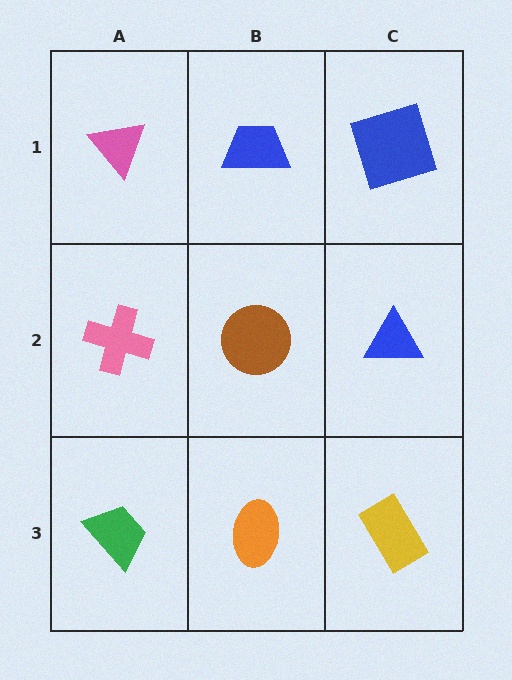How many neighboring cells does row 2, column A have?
3.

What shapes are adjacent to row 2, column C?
A blue square (row 1, column C), a yellow rectangle (row 3, column C), a brown circle (row 2, column B).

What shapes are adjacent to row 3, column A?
A pink cross (row 2, column A), an orange ellipse (row 3, column B).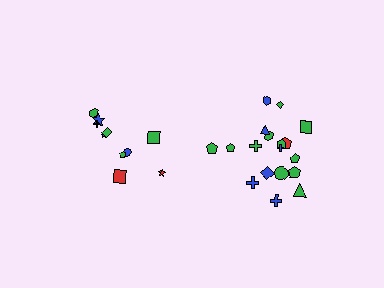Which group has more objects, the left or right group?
The right group.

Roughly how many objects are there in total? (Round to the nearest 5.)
Roughly 30 objects in total.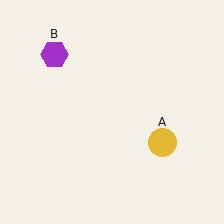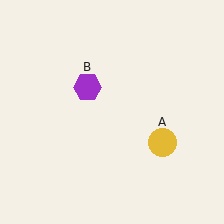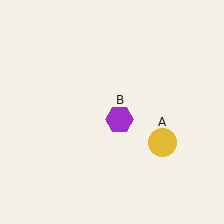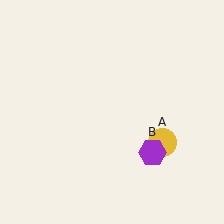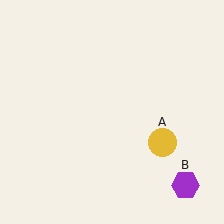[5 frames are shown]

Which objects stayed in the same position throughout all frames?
Yellow circle (object A) remained stationary.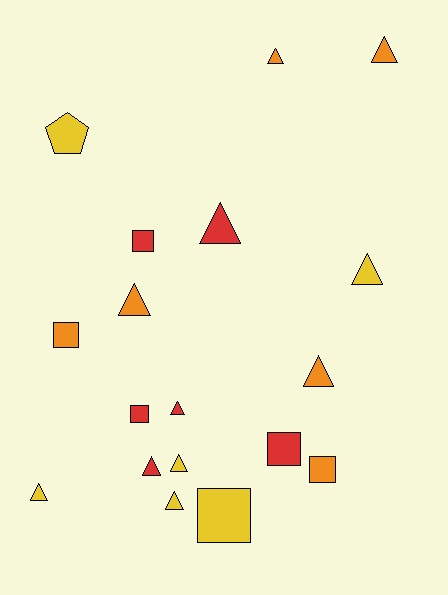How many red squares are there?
There are 3 red squares.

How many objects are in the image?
There are 18 objects.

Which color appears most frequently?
Orange, with 6 objects.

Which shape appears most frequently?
Triangle, with 11 objects.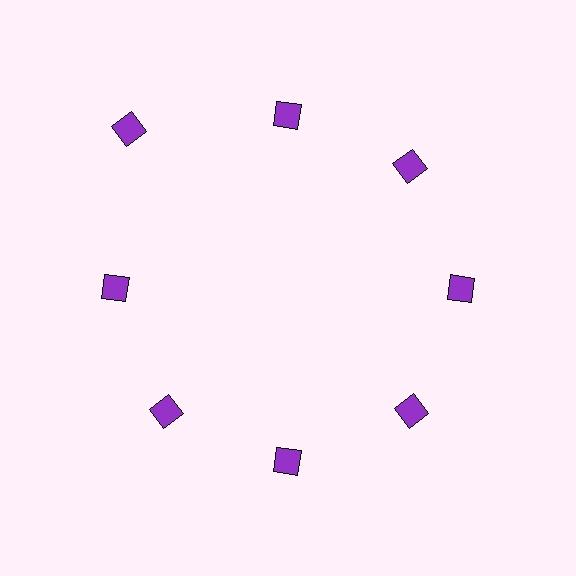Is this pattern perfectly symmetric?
No. The 8 purple diamonds are arranged in a ring, but one element near the 10 o'clock position is pushed outward from the center, breaking the 8-fold rotational symmetry.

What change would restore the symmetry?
The symmetry would be restored by moving it inward, back onto the ring so that all 8 diamonds sit at equal angles and equal distance from the center.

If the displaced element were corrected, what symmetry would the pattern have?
It would have 8-fold rotational symmetry — the pattern would map onto itself every 45 degrees.